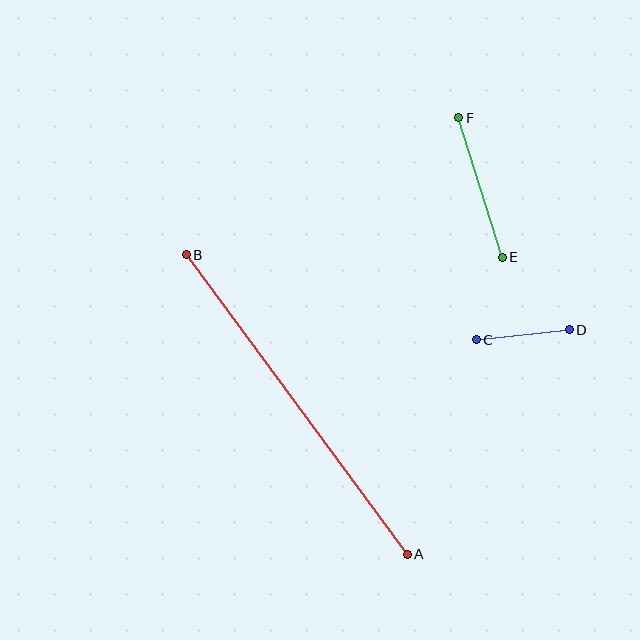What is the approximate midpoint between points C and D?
The midpoint is at approximately (523, 335) pixels.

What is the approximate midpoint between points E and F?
The midpoint is at approximately (480, 187) pixels.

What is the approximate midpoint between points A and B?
The midpoint is at approximately (297, 405) pixels.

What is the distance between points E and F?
The distance is approximately 146 pixels.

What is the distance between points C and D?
The distance is approximately 94 pixels.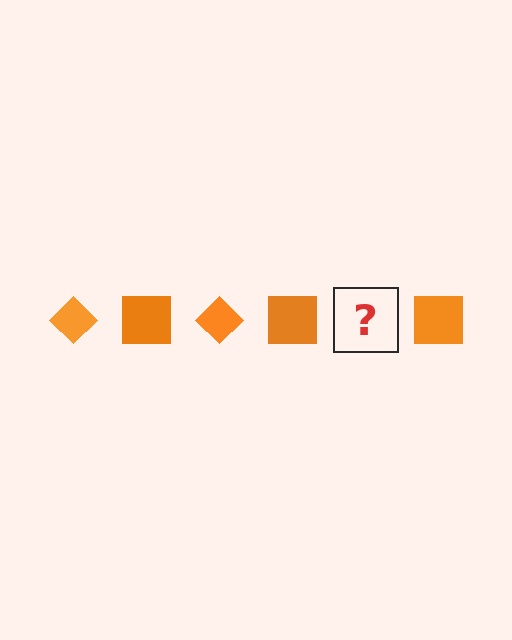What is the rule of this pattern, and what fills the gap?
The rule is that the pattern cycles through diamond, square shapes in orange. The gap should be filled with an orange diamond.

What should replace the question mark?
The question mark should be replaced with an orange diamond.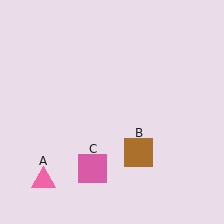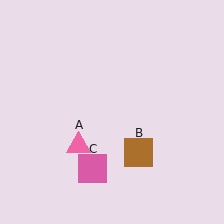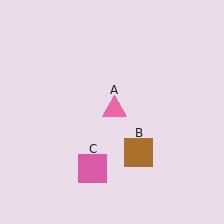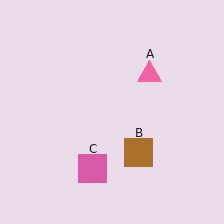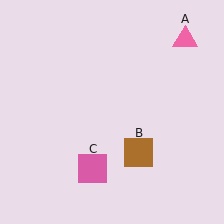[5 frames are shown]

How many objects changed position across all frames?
1 object changed position: pink triangle (object A).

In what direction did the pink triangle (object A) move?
The pink triangle (object A) moved up and to the right.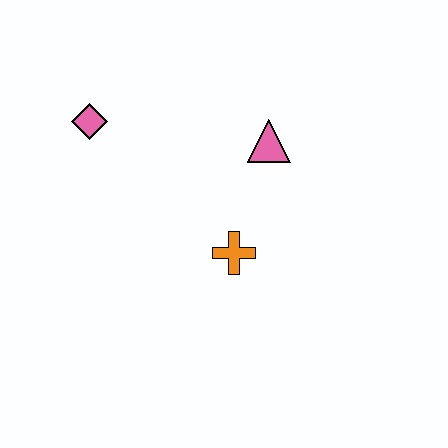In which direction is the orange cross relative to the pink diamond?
The orange cross is to the right of the pink diamond.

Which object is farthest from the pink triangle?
The pink diamond is farthest from the pink triangle.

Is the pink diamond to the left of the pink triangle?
Yes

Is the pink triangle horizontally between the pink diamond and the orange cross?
No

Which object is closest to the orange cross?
The pink triangle is closest to the orange cross.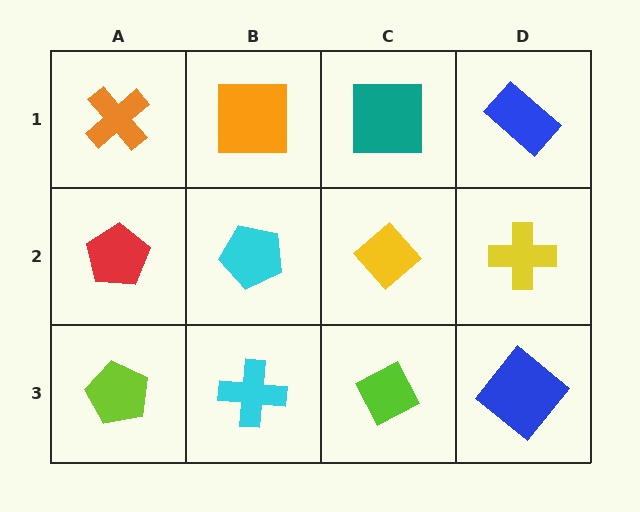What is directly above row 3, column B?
A cyan pentagon.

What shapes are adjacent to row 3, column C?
A yellow diamond (row 2, column C), a cyan cross (row 3, column B), a blue diamond (row 3, column D).